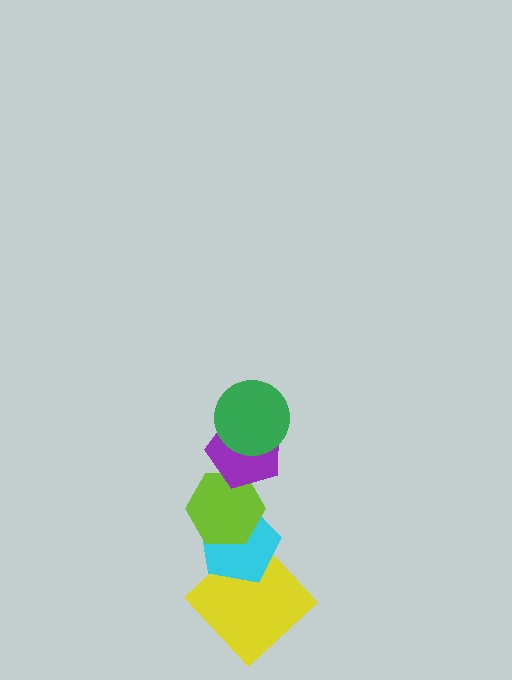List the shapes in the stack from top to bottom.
From top to bottom: the green circle, the purple pentagon, the lime hexagon, the cyan pentagon, the yellow diamond.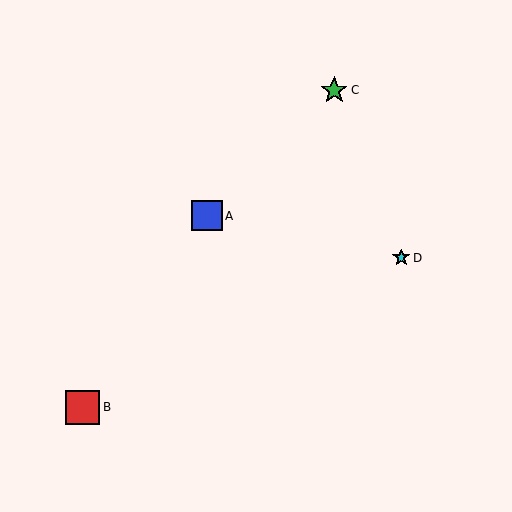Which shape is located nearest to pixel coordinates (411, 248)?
The cyan star (labeled D) at (401, 258) is nearest to that location.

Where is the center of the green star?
The center of the green star is at (334, 90).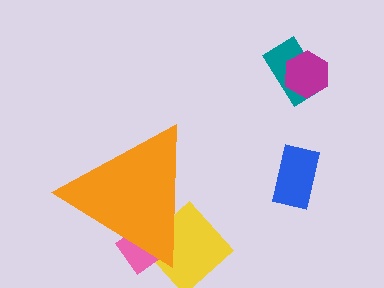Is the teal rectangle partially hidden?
No, the teal rectangle is fully visible.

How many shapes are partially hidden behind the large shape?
2 shapes are partially hidden.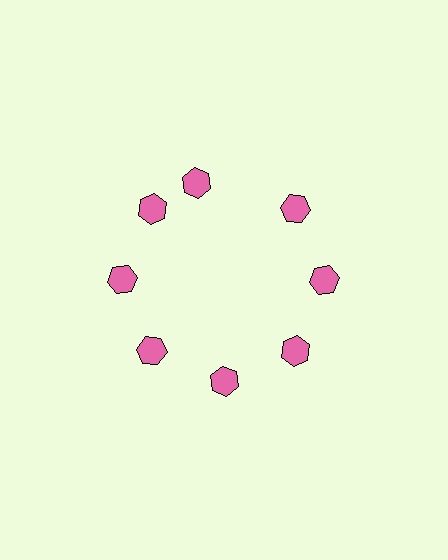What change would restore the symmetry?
The symmetry would be restored by rotating it back into even spacing with its neighbors so that all 8 hexagons sit at equal angles and equal distance from the center.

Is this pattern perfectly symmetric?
No. The 8 pink hexagons are arranged in a ring, but one element near the 12 o'clock position is rotated out of alignment along the ring, breaking the 8-fold rotational symmetry.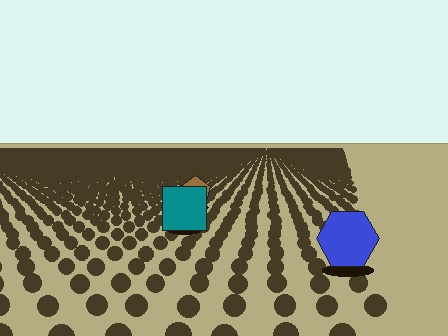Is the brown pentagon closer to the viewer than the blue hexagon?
No. The blue hexagon is closer — you can tell from the texture gradient: the ground texture is coarser near it.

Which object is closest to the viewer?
The blue hexagon is closest. The texture marks near it are larger and more spread out.